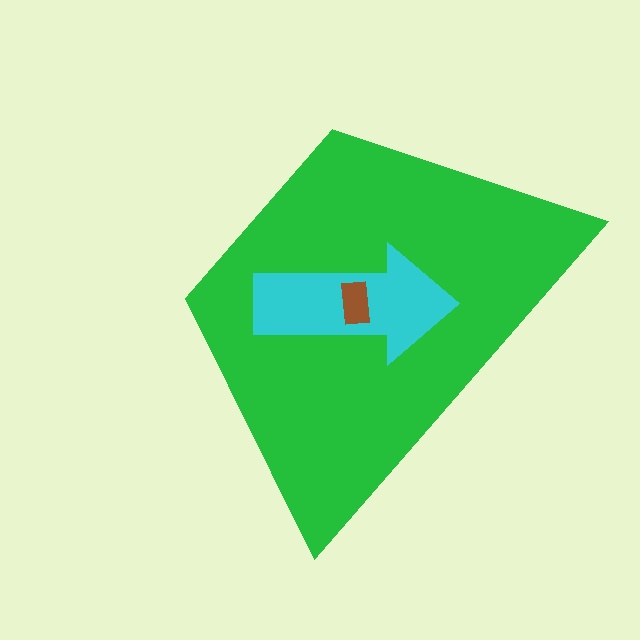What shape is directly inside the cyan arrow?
The brown rectangle.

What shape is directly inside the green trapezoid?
The cyan arrow.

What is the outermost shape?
The green trapezoid.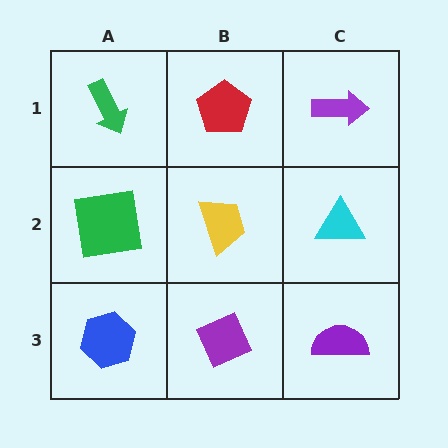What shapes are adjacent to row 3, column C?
A cyan triangle (row 2, column C), a purple diamond (row 3, column B).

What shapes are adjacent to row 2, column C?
A purple arrow (row 1, column C), a purple semicircle (row 3, column C), a yellow trapezoid (row 2, column B).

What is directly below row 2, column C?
A purple semicircle.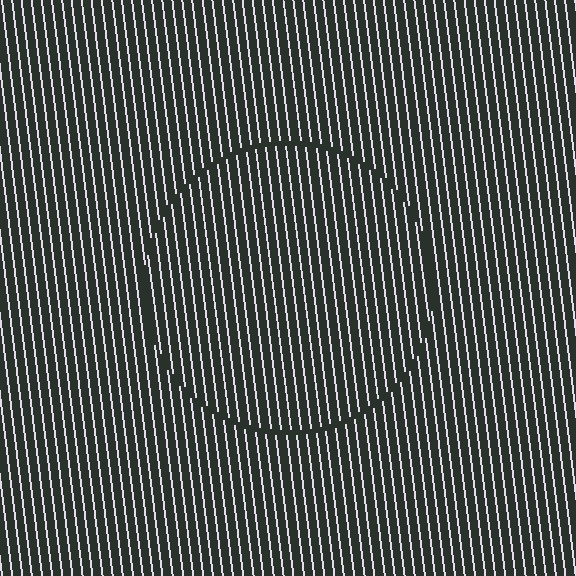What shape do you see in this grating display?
An illusory circle. The interior of the shape contains the same grating, shifted by half a period — the contour is defined by the phase discontinuity where line-ends from the inner and outer gratings abut.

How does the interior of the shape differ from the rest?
The interior of the shape contains the same grating, shifted by half a period — the contour is defined by the phase discontinuity where line-ends from the inner and outer gratings abut.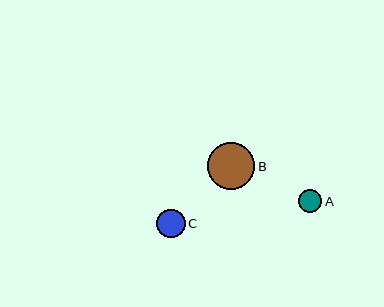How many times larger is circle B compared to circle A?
Circle B is approximately 2.0 times the size of circle A.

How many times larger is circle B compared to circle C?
Circle B is approximately 1.7 times the size of circle C.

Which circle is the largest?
Circle B is the largest with a size of approximately 47 pixels.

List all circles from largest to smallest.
From largest to smallest: B, C, A.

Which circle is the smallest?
Circle A is the smallest with a size of approximately 23 pixels.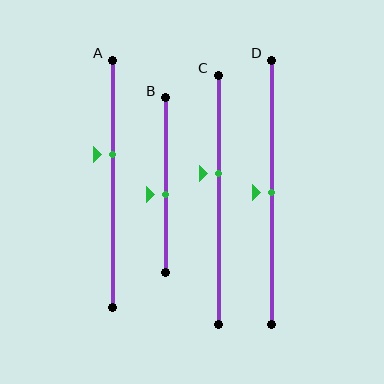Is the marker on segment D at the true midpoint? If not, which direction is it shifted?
Yes, the marker on segment D is at the true midpoint.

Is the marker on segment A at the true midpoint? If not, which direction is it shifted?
No, the marker on segment A is shifted upward by about 12% of the segment length.